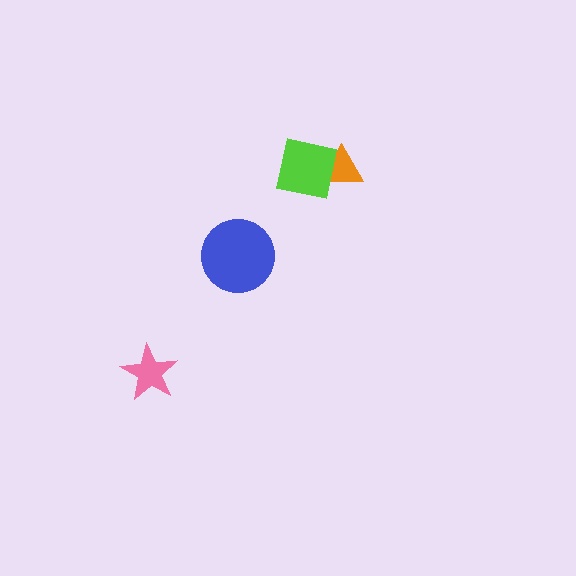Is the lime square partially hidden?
No, no other shape covers it.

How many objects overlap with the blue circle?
0 objects overlap with the blue circle.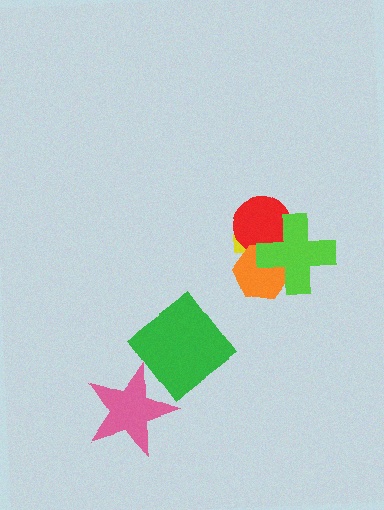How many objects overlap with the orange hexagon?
3 objects overlap with the orange hexagon.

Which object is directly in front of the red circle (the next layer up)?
The orange hexagon is directly in front of the red circle.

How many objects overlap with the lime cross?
3 objects overlap with the lime cross.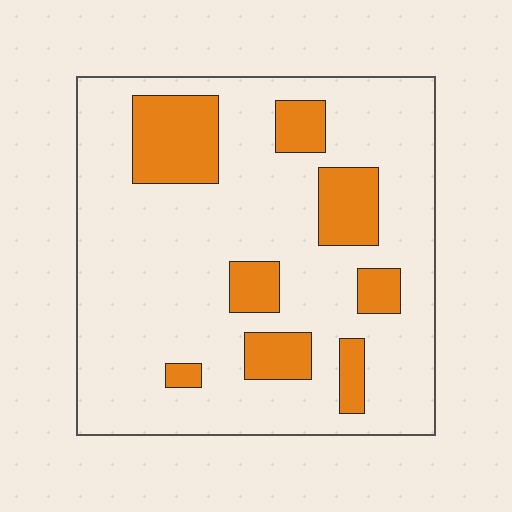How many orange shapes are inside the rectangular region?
8.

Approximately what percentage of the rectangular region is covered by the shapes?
Approximately 20%.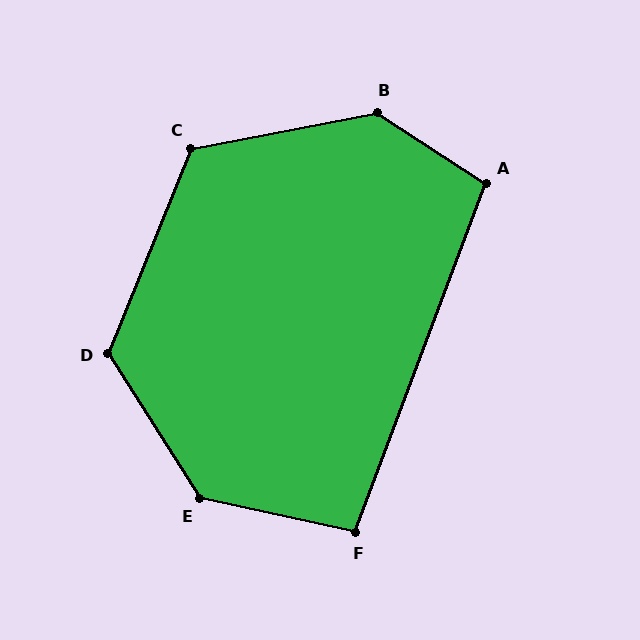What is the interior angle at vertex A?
Approximately 103 degrees (obtuse).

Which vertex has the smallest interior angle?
F, at approximately 98 degrees.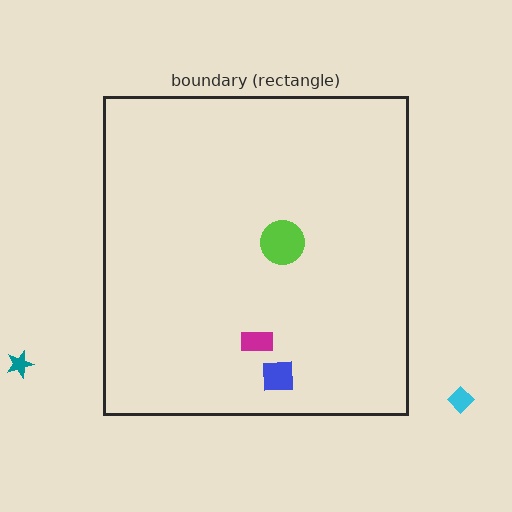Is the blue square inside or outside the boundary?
Inside.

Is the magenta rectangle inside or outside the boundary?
Inside.